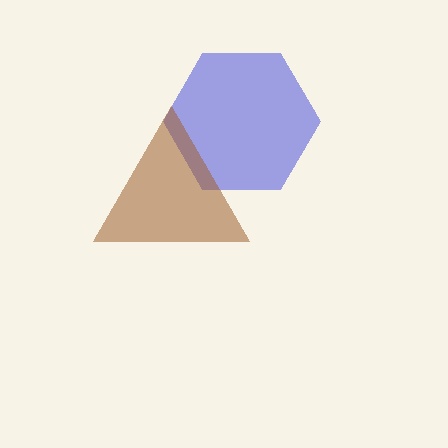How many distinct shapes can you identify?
There are 2 distinct shapes: a blue hexagon, a brown triangle.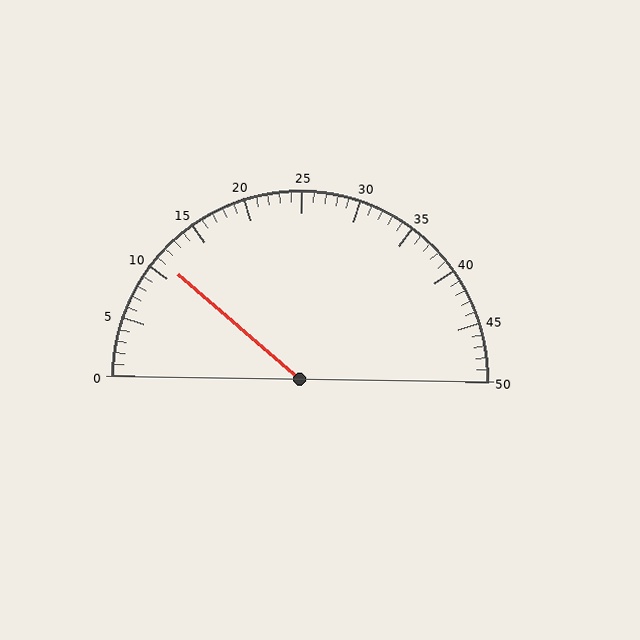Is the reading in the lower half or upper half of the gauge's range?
The reading is in the lower half of the range (0 to 50).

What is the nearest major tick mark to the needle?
The nearest major tick mark is 10.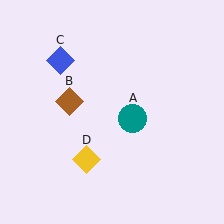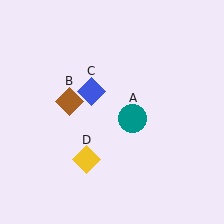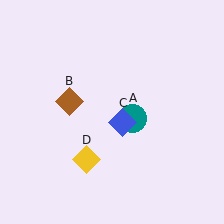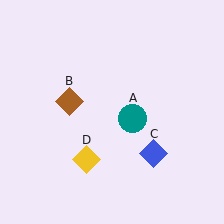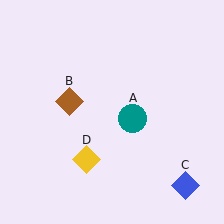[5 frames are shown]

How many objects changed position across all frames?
1 object changed position: blue diamond (object C).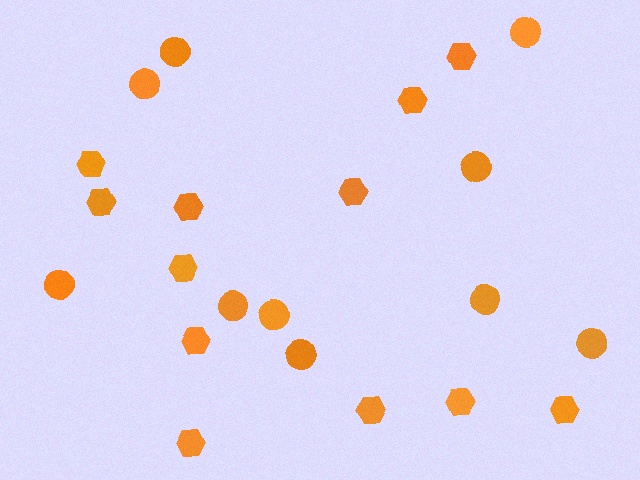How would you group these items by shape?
There are 2 groups: one group of hexagons (12) and one group of circles (10).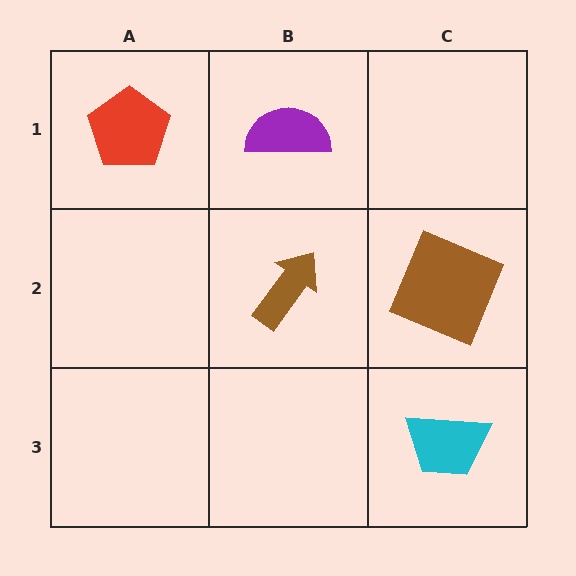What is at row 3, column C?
A cyan trapezoid.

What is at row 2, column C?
A brown square.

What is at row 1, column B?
A purple semicircle.